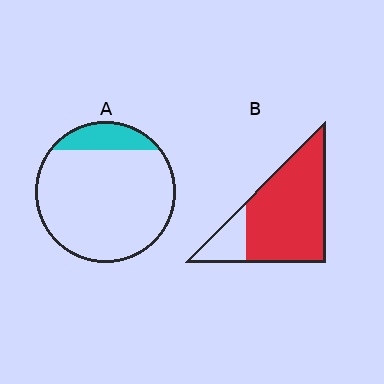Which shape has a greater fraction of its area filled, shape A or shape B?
Shape B.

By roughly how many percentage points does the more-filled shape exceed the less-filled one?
By roughly 65 percentage points (B over A).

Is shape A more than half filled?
No.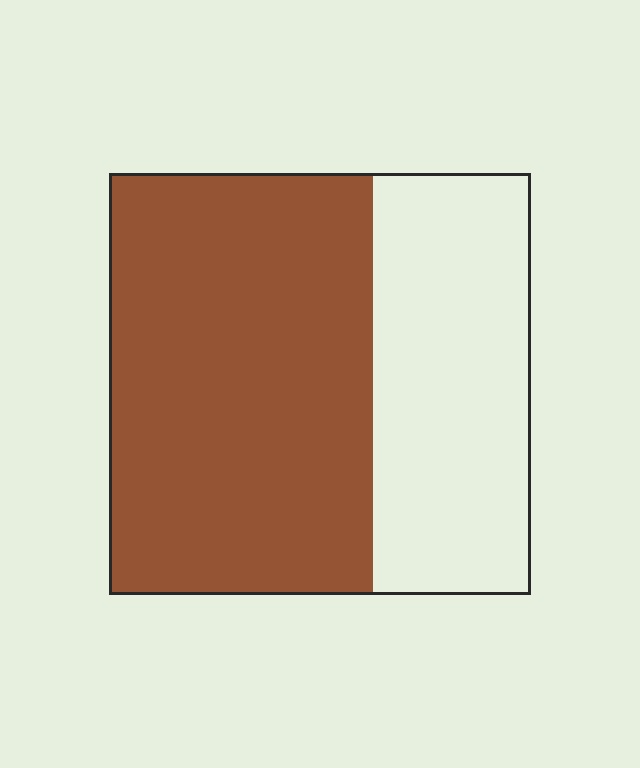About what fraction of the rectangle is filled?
About five eighths (5/8).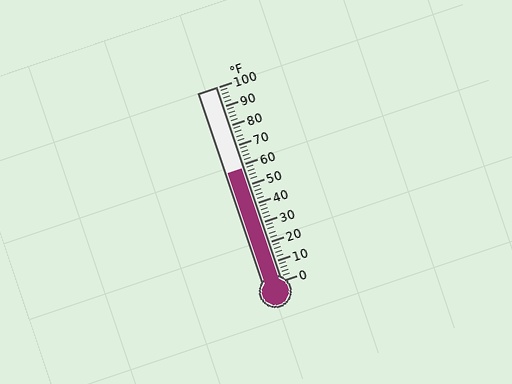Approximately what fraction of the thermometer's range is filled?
The thermometer is filled to approximately 60% of its range.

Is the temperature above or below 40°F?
The temperature is above 40°F.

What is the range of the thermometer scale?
The thermometer scale ranges from 0°F to 100°F.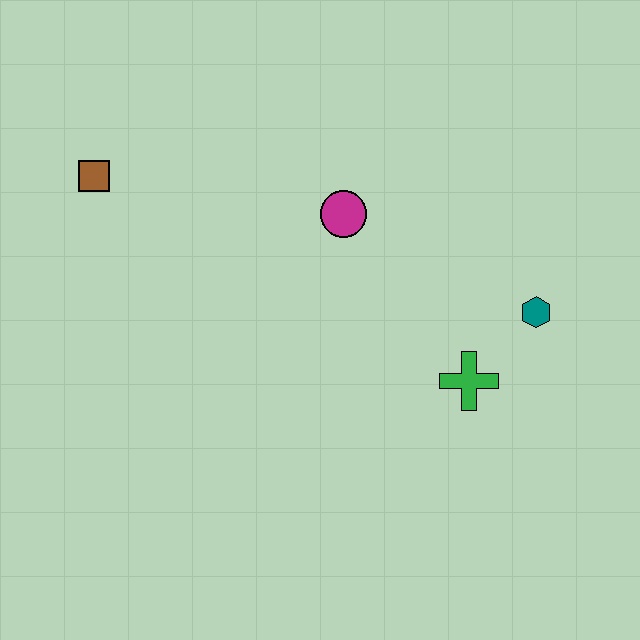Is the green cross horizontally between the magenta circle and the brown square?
No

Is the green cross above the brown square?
No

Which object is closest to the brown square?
The magenta circle is closest to the brown square.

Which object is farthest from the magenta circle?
The brown square is farthest from the magenta circle.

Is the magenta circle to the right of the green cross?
No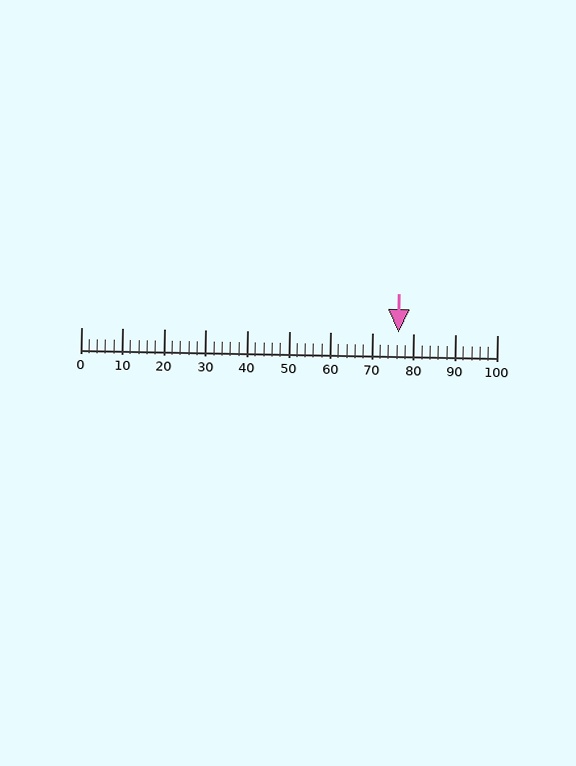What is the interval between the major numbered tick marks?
The major tick marks are spaced 10 units apart.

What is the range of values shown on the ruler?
The ruler shows values from 0 to 100.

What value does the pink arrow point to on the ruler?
The pink arrow points to approximately 76.